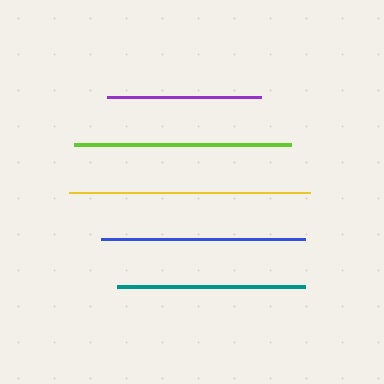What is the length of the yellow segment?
The yellow segment is approximately 241 pixels long.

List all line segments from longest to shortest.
From longest to shortest: yellow, lime, blue, teal, purple.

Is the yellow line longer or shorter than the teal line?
The yellow line is longer than the teal line.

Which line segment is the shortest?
The purple line is the shortest at approximately 155 pixels.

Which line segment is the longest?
The yellow line is the longest at approximately 241 pixels.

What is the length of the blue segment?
The blue segment is approximately 205 pixels long.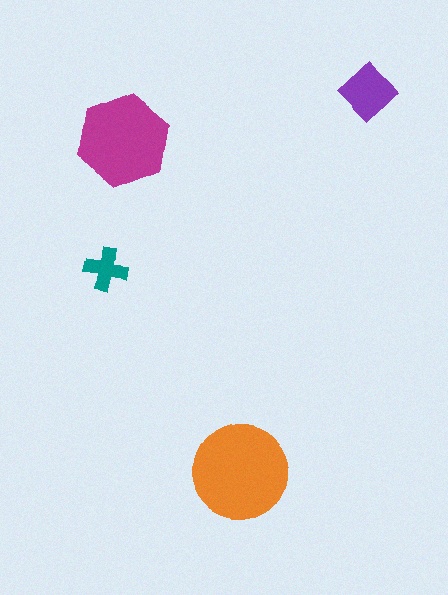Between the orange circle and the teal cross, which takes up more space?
The orange circle.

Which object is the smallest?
The teal cross.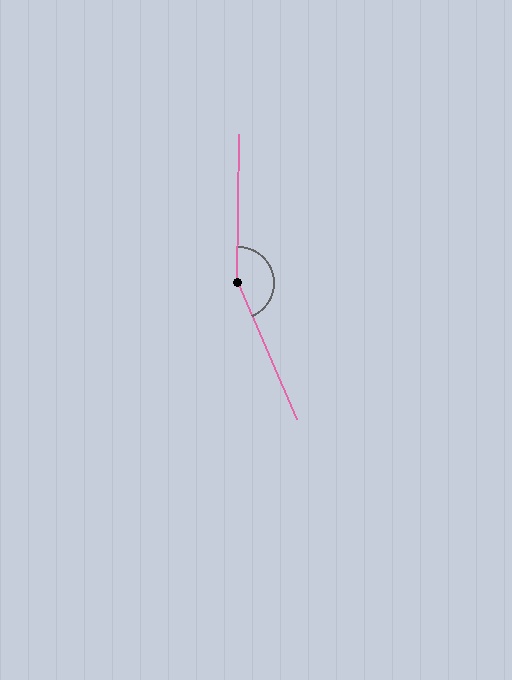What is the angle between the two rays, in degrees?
Approximately 156 degrees.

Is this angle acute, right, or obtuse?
It is obtuse.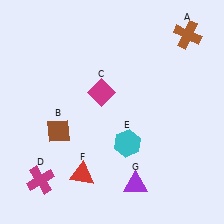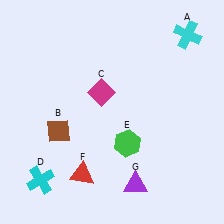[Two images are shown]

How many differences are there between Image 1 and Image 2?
There are 3 differences between the two images.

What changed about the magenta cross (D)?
In Image 1, D is magenta. In Image 2, it changed to cyan.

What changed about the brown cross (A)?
In Image 1, A is brown. In Image 2, it changed to cyan.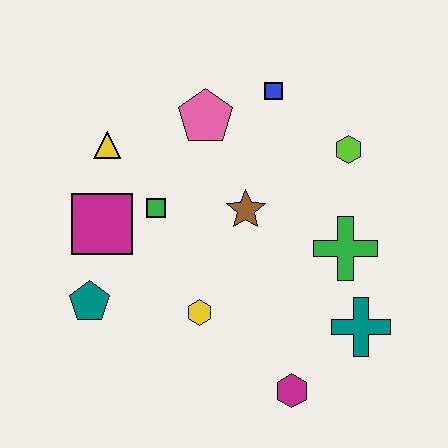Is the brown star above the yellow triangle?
No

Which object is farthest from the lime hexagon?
The teal pentagon is farthest from the lime hexagon.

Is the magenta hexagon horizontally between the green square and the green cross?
Yes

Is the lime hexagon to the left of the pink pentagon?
No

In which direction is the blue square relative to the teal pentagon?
The blue square is above the teal pentagon.